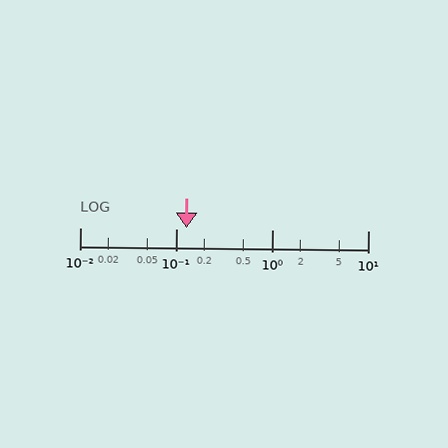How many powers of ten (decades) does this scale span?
The scale spans 3 decades, from 0.01 to 10.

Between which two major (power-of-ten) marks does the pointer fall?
The pointer is between 0.1 and 1.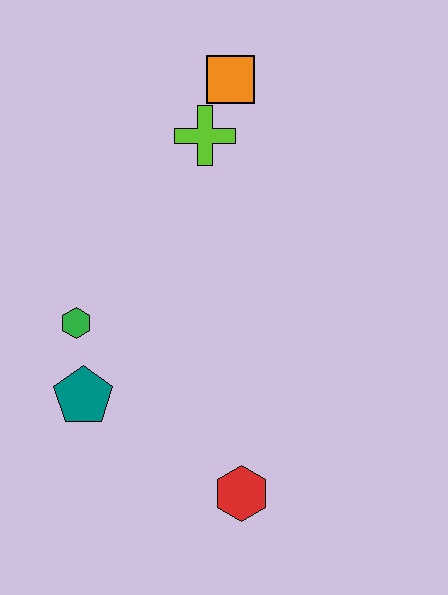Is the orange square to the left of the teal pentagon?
No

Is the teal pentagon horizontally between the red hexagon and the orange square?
No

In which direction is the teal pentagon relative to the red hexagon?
The teal pentagon is to the left of the red hexagon.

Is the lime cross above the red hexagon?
Yes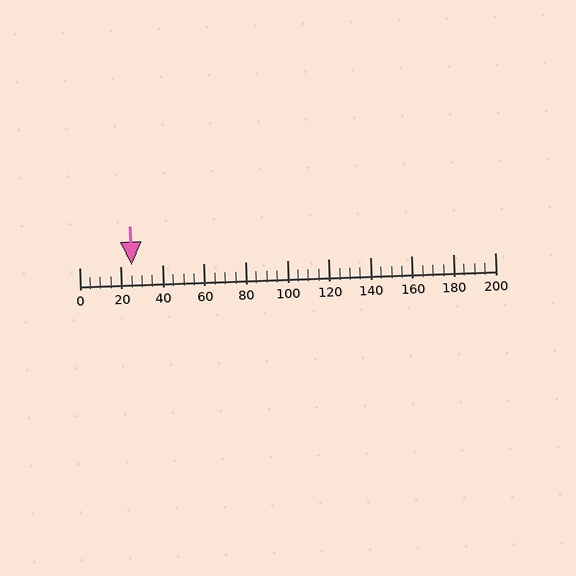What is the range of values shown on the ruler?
The ruler shows values from 0 to 200.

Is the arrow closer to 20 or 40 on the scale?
The arrow is closer to 20.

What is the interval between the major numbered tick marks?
The major tick marks are spaced 20 units apart.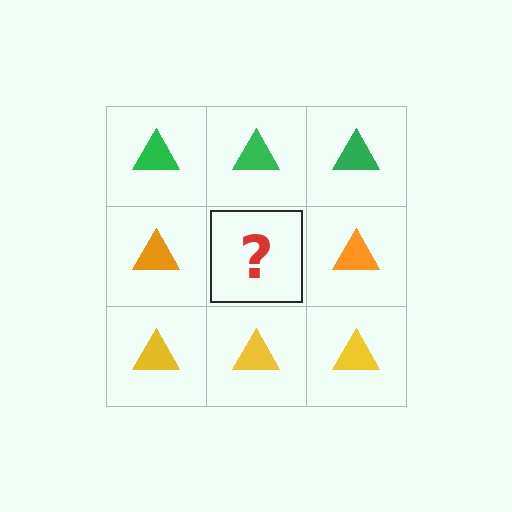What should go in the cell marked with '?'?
The missing cell should contain an orange triangle.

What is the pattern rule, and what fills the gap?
The rule is that each row has a consistent color. The gap should be filled with an orange triangle.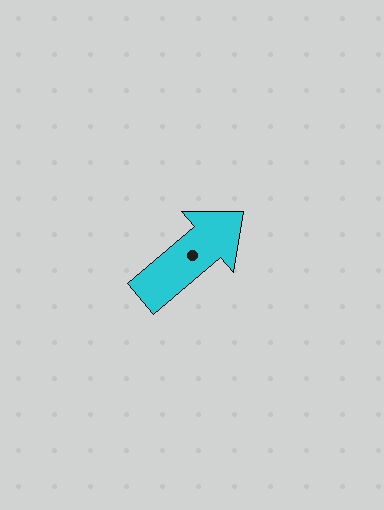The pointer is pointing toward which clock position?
Roughly 2 o'clock.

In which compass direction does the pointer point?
Northeast.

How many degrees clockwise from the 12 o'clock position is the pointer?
Approximately 49 degrees.